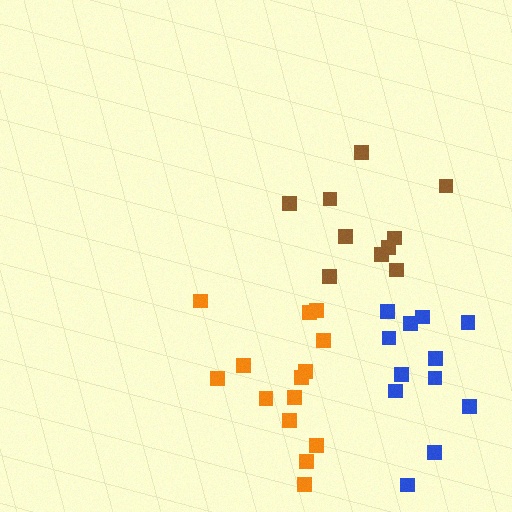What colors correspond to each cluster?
The clusters are colored: brown, blue, orange.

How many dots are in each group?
Group 1: 10 dots, Group 2: 12 dots, Group 3: 14 dots (36 total).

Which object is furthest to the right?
The blue cluster is rightmost.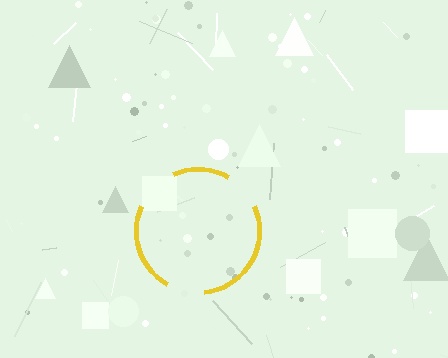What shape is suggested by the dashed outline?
The dashed outline suggests a circle.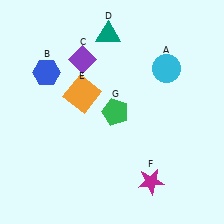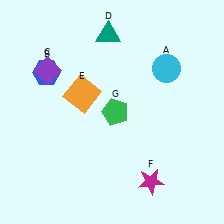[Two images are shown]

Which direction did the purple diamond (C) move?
The purple diamond (C) moved left.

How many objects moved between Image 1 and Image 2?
1 object moved between the two images.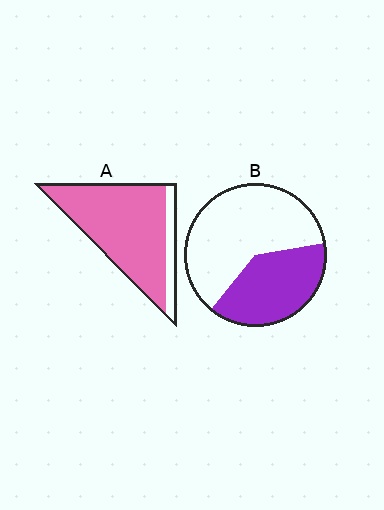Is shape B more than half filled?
No.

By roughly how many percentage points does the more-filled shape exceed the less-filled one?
By roughly 45 percentage points (A over B).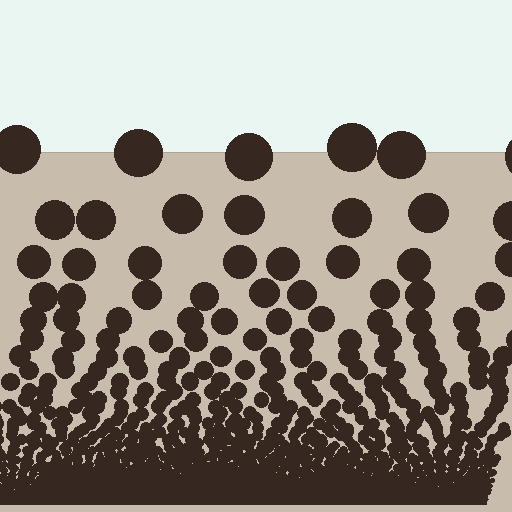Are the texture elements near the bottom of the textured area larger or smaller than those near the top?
Smaller. The gradient is inverted — elements near the bottom are smaller and denser.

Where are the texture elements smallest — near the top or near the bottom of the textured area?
Near the bottom.